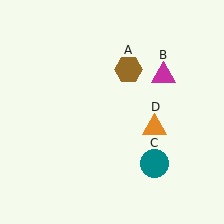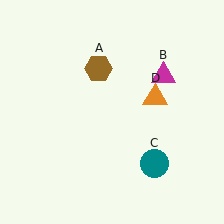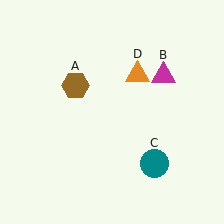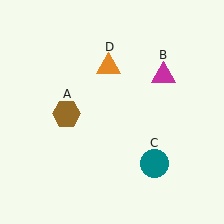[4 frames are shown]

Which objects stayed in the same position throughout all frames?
Magenta triangle (object B) and teal circle (object C) remained stationary.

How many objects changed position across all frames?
2 objects changed position: brown hexagon (object A), orange triangle (object D).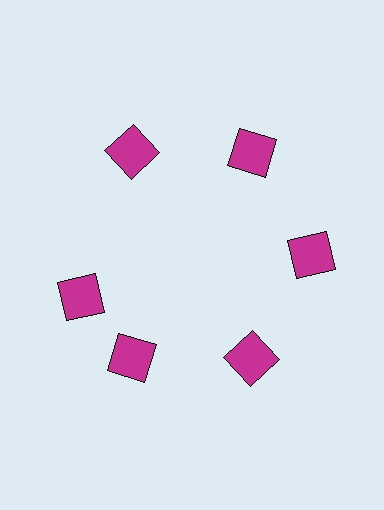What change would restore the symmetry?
The symmetry would be restored by rotating it back into even spacing with its neighbors so that all 6 squares sit at equal angles and equal distance from the center.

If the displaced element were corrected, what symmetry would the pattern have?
It would have 6-fold rotational symmetry — the pattern would map onto itself every 60 degrees.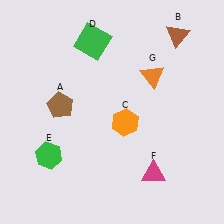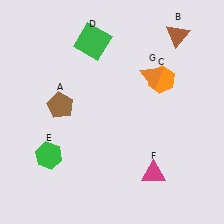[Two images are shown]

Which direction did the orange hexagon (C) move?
The orange hexagon (C) moved up.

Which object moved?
The orange hexagon (C) moved up.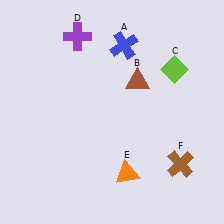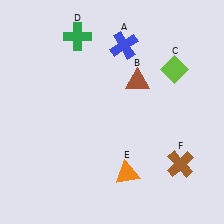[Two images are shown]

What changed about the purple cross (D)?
In Image 1, D is purple. In Image 2, it changed to green.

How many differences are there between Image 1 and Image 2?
There is 1 difference between the two images.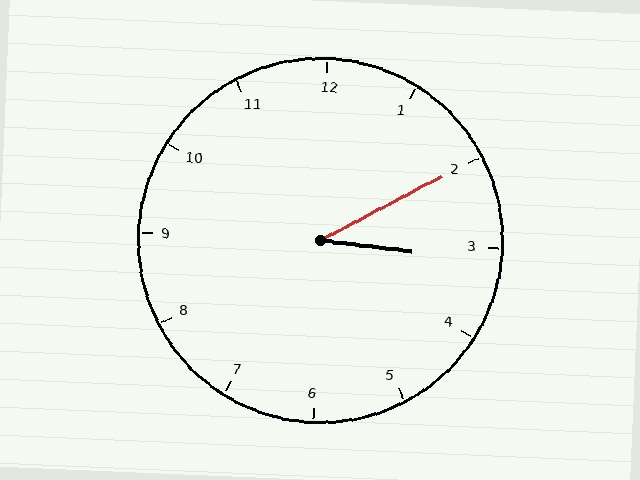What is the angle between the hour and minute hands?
Approximately 35 degrees.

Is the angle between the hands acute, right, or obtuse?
It is acute.